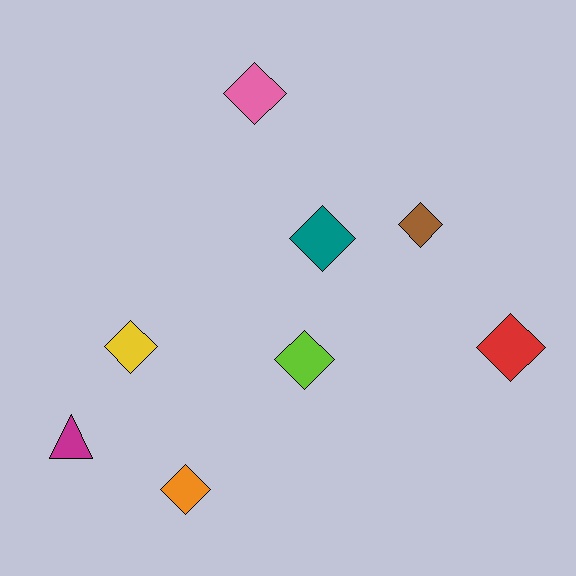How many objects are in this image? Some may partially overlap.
There are 8 objects.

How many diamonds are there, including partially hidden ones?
There are 7 diamonds.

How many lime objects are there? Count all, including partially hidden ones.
There is 1 lime object.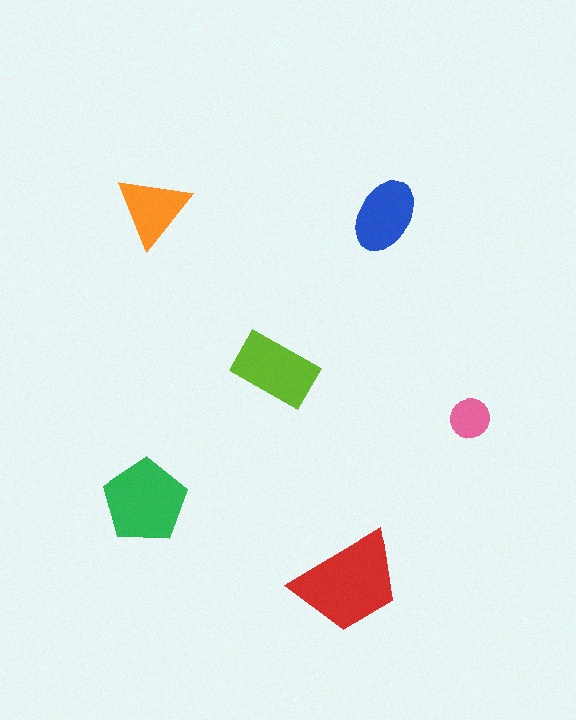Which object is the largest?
The red trapezoid.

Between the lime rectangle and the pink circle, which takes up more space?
The lime rectangle.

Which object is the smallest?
The pink circle.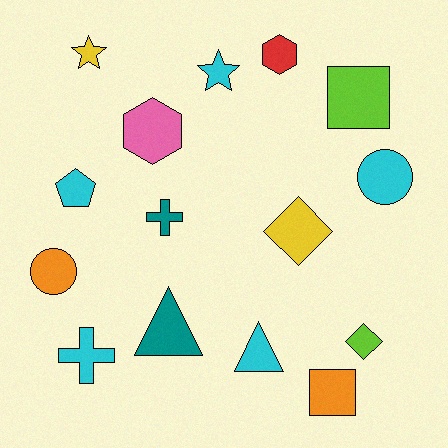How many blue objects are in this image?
There are no blue objects.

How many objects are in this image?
There are 15 objects.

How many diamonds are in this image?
There are 2 diamonds.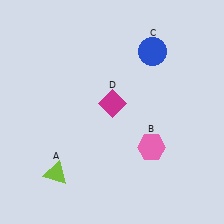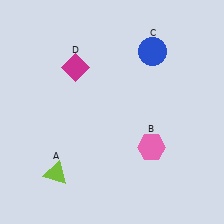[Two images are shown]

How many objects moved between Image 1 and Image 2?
1 object moved between the two images.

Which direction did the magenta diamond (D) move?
The magenta diamond (D) moved left.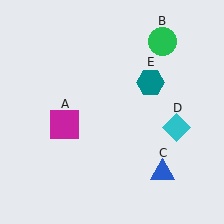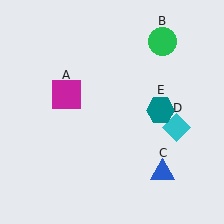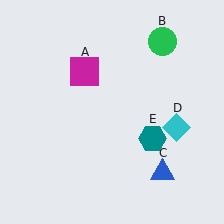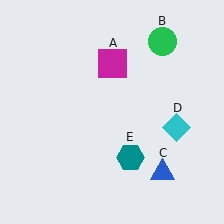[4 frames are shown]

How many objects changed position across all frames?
2 objects changed position: magenta square (object A), teal hexagon (object E).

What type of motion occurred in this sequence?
The magenta square (object A), teal hexagon (object E) rotated clockwise around the center of the scene.